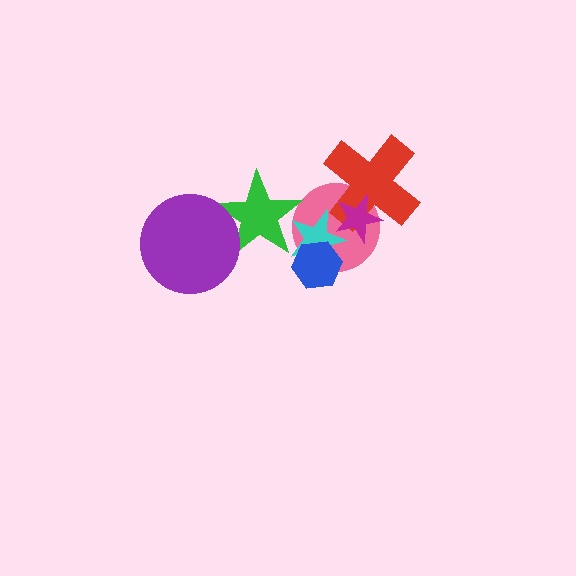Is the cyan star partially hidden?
Yes, it is partially covered by another shape.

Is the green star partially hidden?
Yes, it is partially covered by another shape.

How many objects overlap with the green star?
3 objects overlap with the green star.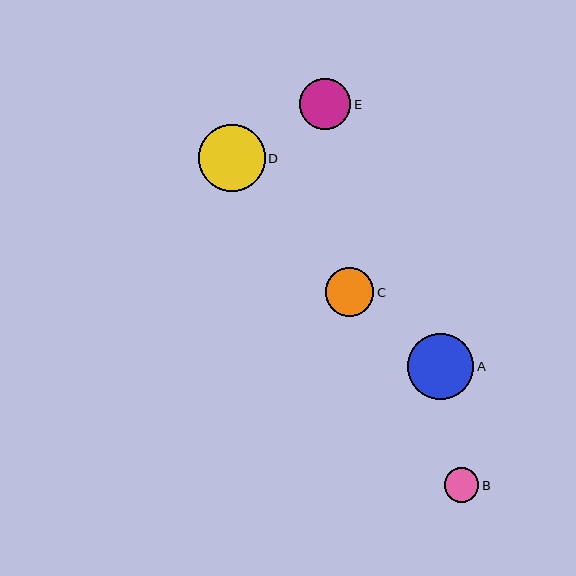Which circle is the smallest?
Circle B is the smallest with a size of approximately 34 pixels.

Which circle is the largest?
Circle D is the largest with a size of approximately 67 pixels.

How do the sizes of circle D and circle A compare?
Circle D and circle A are approximately the same size.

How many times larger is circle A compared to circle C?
Circle A is approximately 1.4 times the size of circle C.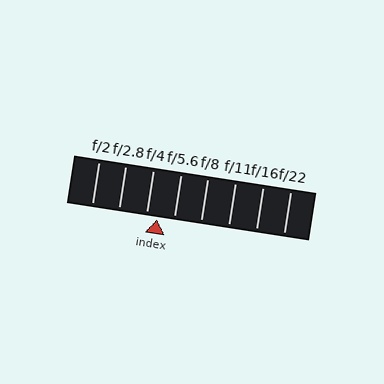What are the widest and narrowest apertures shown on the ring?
The widest aperture shown is f/2 and the narrowest is f/22.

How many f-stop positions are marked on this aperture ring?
There are 8 f-stop positions marked.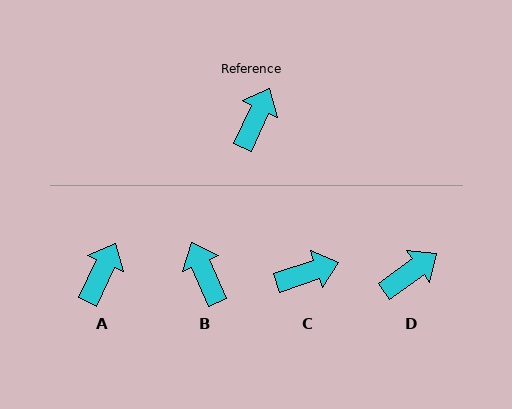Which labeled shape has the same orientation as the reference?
A.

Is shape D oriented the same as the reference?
No, it is off by about 29 degrees.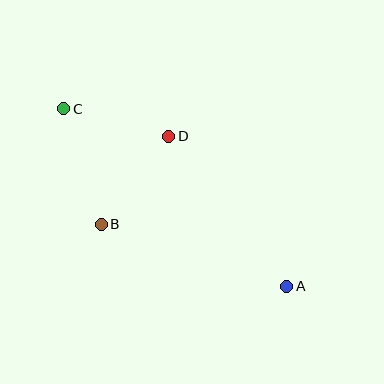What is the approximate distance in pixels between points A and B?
The distance between A and B is approximately 195 pixels.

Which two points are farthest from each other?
Points A and C are farthest from each other.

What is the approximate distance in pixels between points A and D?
The distance between A and D is approximately 191 pixels.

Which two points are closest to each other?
Points C and D are closest to each other.